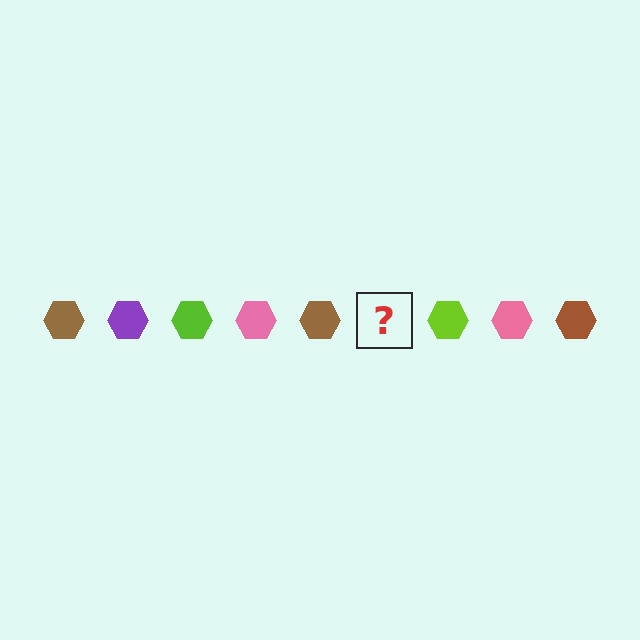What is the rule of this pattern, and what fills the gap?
The rule is that the pattern cycles through brown, purple, lime, pink hexagons. The gap should be filled with a purple hexagon.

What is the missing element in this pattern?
The missing element is a purple hexagon.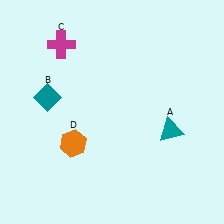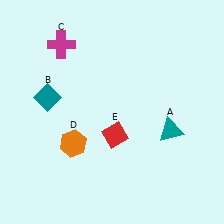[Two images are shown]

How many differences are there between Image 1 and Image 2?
There is 1 difference between the two images.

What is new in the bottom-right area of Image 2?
A red diamond (E) was added in the bottom-right area of Image 2.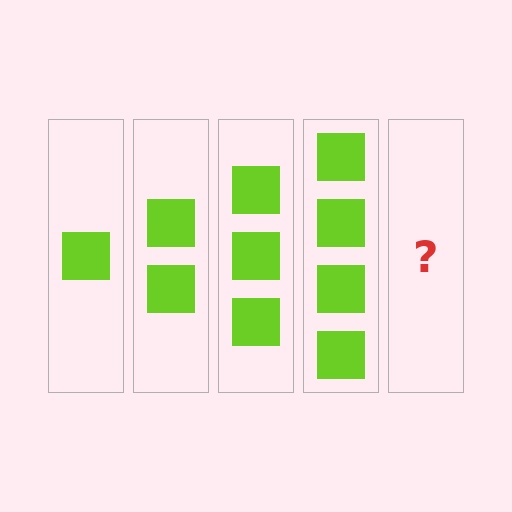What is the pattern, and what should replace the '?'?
The pattern is that each step adds one more square. The '?' should be 5 squares.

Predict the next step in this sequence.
The next step is 5 squares.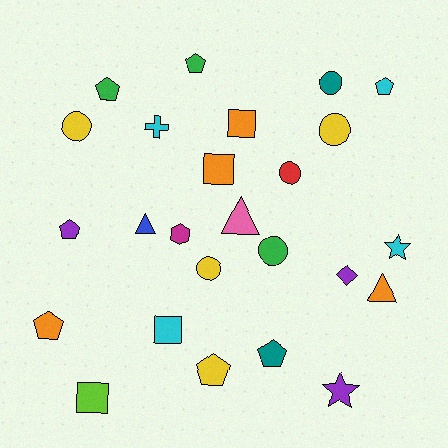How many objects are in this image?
There are 25 objects.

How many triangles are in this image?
There are 3 triangles.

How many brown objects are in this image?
There are no brown objects.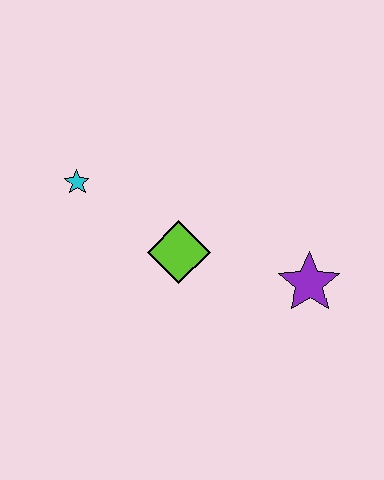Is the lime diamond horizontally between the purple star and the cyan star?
Yes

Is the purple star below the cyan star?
Yes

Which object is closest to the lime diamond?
The cyan star is closest to the lime diamond.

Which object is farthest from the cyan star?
The purple star is farthest from the cyan star.